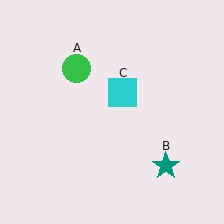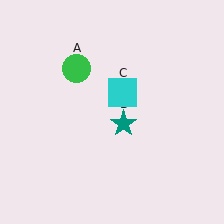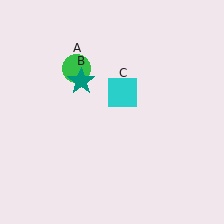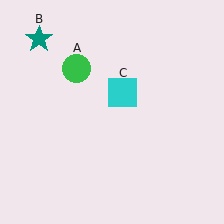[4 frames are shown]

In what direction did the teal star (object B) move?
The teal star (object B) moved up and to the left.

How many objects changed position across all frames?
1 object changed position: teal star (object B).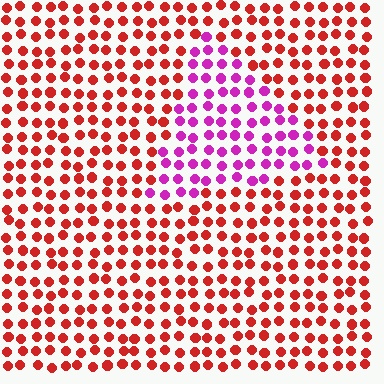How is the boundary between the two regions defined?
The boundary is defined purely by a slight shift in hue (about 54 degrees). Spacing, size, and orientation are identical on both sides.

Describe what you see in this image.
The image is filled with small red elements in a uniform arrangement. A triangle-shaped region is visible where the elements are tinted to a slightly different hue, forming a subtle color boundary.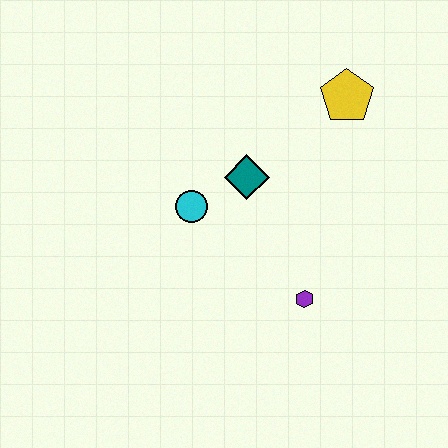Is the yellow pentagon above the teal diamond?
Yes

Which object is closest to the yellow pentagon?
The teal diamond is closest to the yellow pentagon.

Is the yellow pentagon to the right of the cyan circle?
Yes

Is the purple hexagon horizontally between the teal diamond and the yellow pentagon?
Yes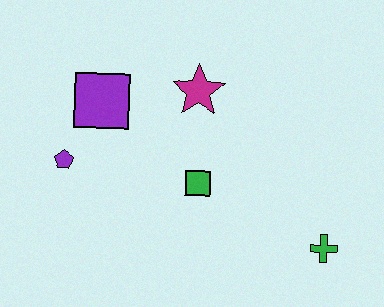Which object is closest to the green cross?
The green square is closest to the green cross.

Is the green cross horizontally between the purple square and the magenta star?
No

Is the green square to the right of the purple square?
Yes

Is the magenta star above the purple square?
Yes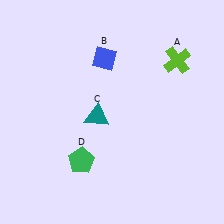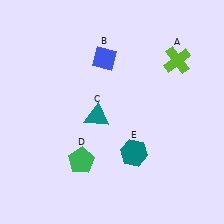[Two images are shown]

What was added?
A teal hexagon (E) was added in Image 2.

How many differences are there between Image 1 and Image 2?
There is 1 difference between the two images.